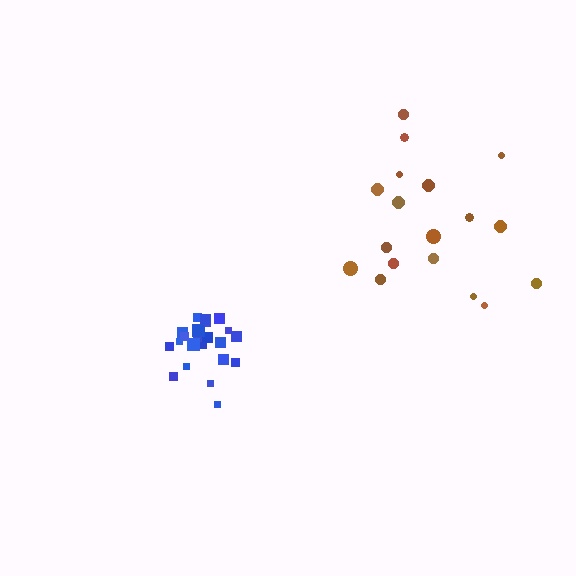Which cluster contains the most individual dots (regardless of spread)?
Blue (23).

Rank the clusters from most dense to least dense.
blue, brown.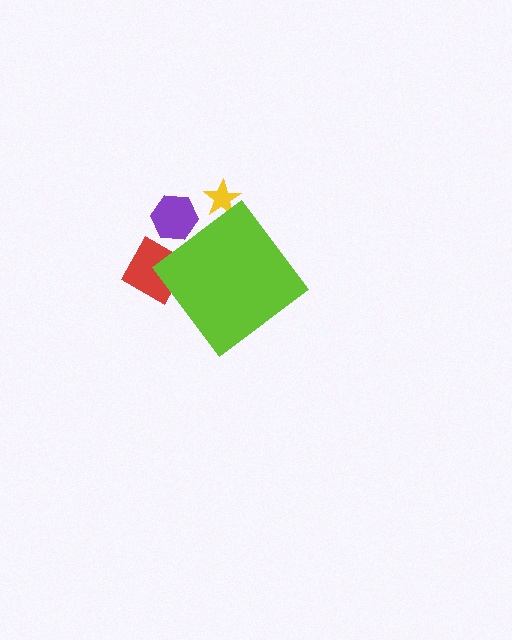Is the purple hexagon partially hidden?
Yes, the purple hexagon is partially hidden behind the lime diamond.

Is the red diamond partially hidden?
Yes, the red diamond is partially hidden behind the lime diamond.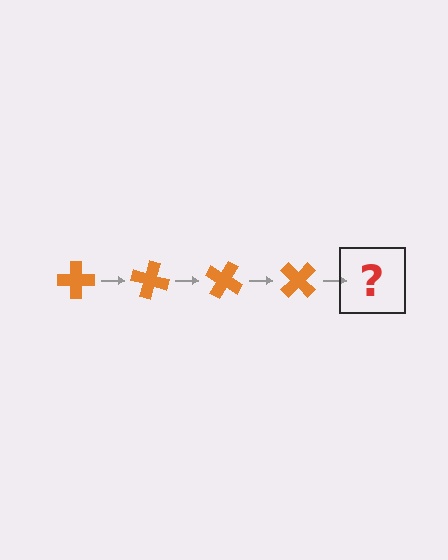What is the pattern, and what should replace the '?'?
The pattern is that the cross rotates 15 degrees each step. The '?' should be an orange cross rotated 60 degrees.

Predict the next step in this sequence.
The next step is an orange cross rotated 60 degrees.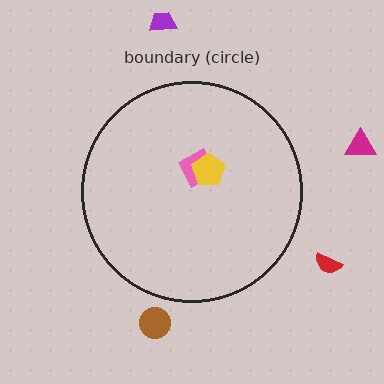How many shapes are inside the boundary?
2 inside, 4 outside.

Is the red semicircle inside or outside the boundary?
Outside.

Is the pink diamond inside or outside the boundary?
Inside.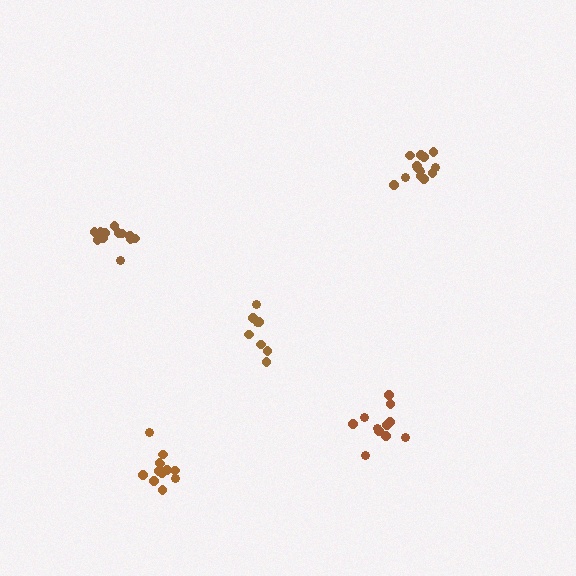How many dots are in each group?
Group 1: 13 dots, Group 2: 12 dots, Group 3: 9 dots, Group 4: 13 dots, Group 5: 13 dots (60 total).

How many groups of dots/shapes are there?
There are 5 groups.